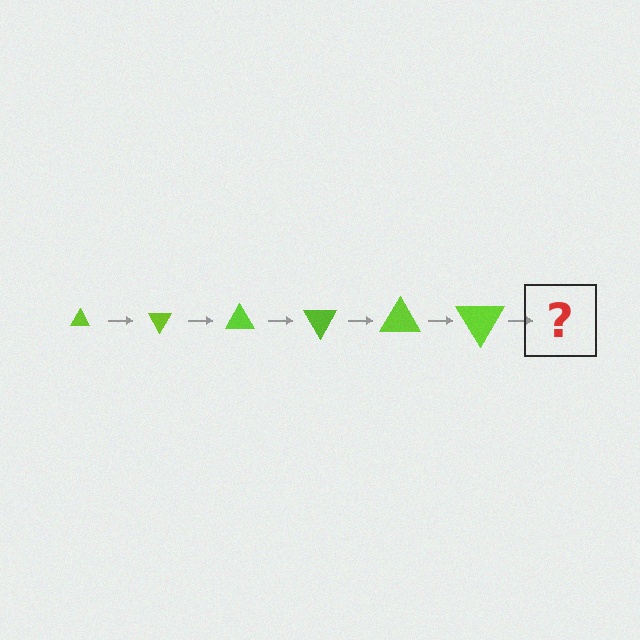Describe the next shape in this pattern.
It should be a triangle, larger than the previous one and rotated 360 degrees from the start.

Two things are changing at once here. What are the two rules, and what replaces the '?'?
The two rules are that the triangle grows larger each step and it rotates 60 degrees each step. The '?' should be a triangle, larger than the previous one and rotated 360 degrees from the start.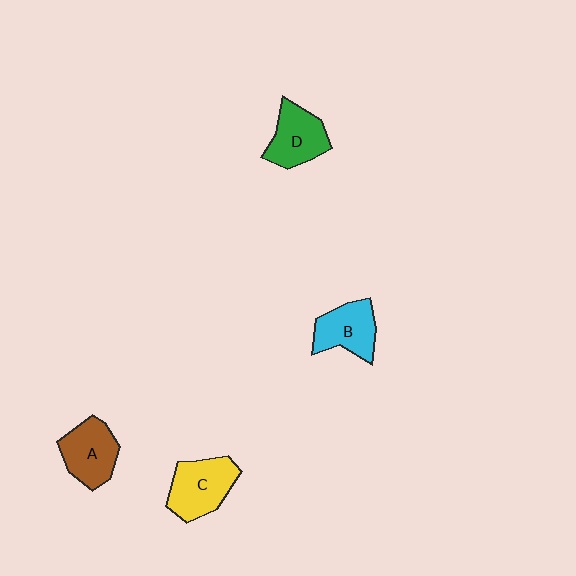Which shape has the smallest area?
Shape B (cyan).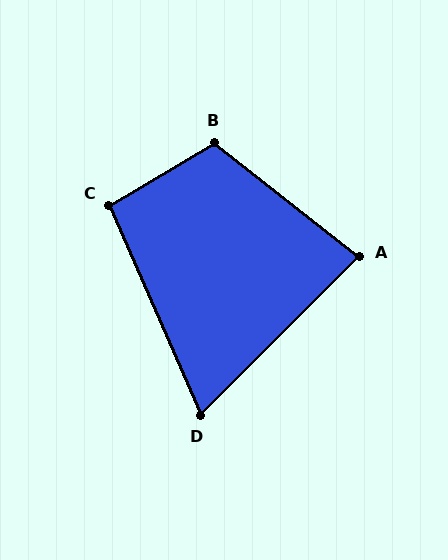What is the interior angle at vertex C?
Approximately 97 degrees (obtuse).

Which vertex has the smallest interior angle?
D, at approximately 69 degrees.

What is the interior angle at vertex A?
Approximately 83 degrees (acute).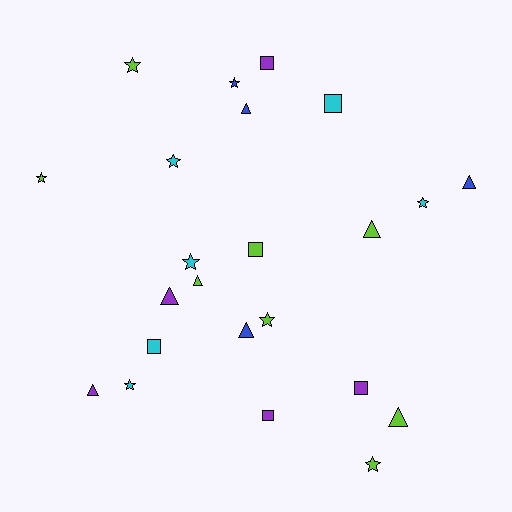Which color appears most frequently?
Lime, with 8 objects.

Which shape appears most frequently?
Star, with 9 objects.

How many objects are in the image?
There are 23 objects.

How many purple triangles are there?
There are 2 purple triangles.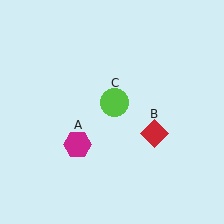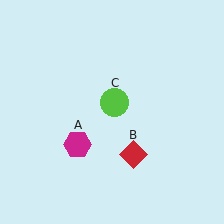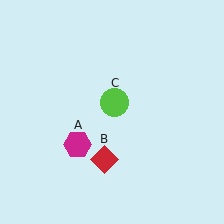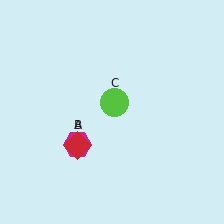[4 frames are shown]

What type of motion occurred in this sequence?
The red diamond (object B) rotated clockwise around the center of the scene.